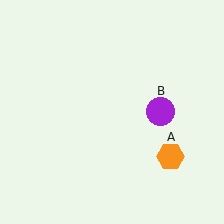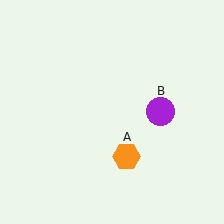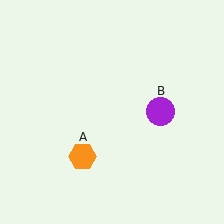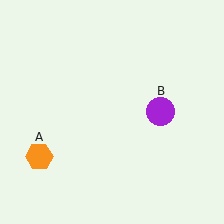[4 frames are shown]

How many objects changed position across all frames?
1 object changed position: orange hexagon (object A).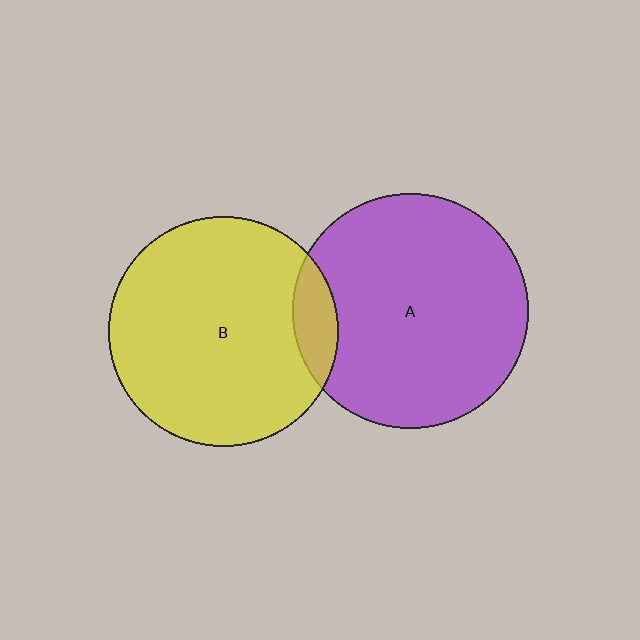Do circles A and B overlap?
Yes.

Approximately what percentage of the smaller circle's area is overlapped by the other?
Approximately 10%.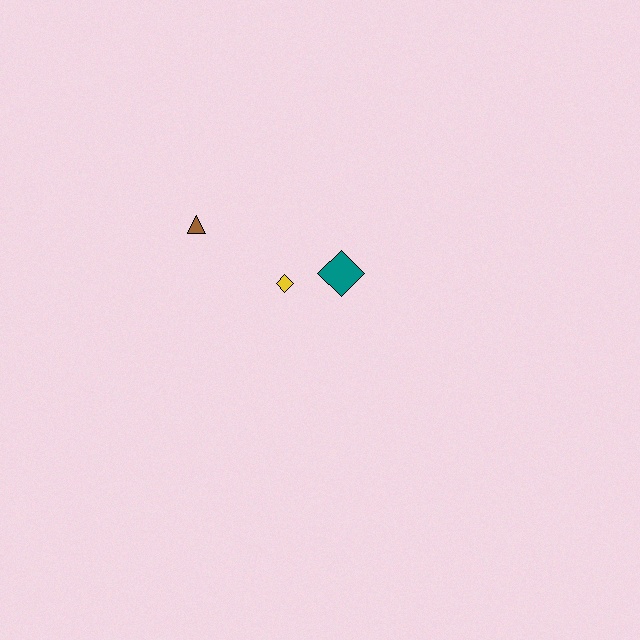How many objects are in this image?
There are 3 objects.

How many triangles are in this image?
There is 1 triangle.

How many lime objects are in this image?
There are no lime objects.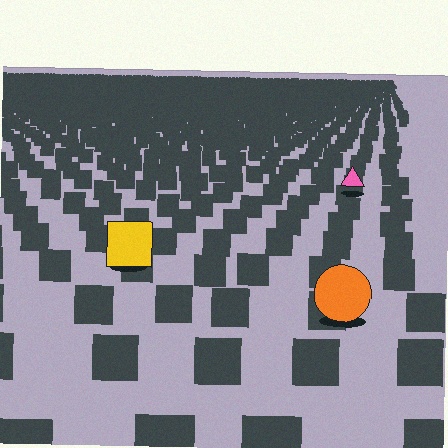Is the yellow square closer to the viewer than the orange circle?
No. The orange circle is closer — you can tell from the texture gradient: the ground texture is coarser near it.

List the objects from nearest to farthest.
From nearest to farthest: the orange circle, the yellow square, the pink triangle.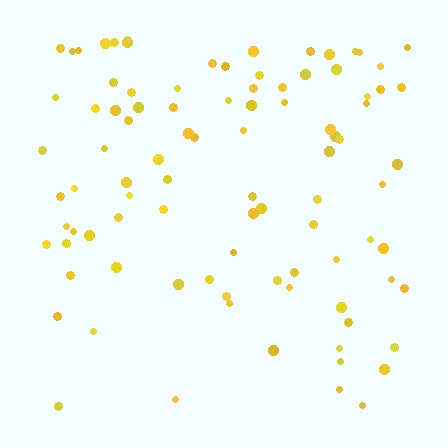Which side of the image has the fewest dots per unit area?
The bottom.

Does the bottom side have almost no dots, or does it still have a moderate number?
Still a moderate number, just noticeably fewer than the top.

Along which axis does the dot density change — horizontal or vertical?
Vertical.